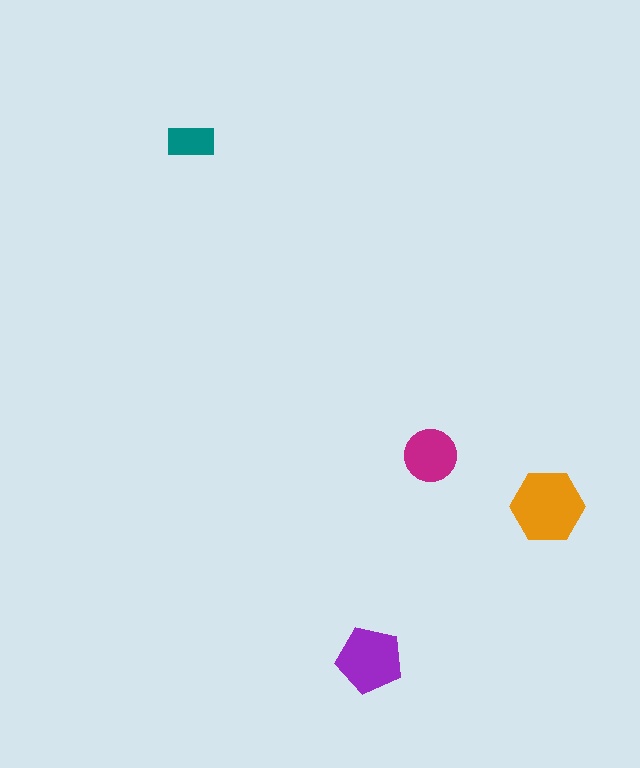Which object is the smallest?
The teal rectangle.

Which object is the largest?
The orange hexagon.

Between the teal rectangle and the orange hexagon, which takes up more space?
The orange hexagon.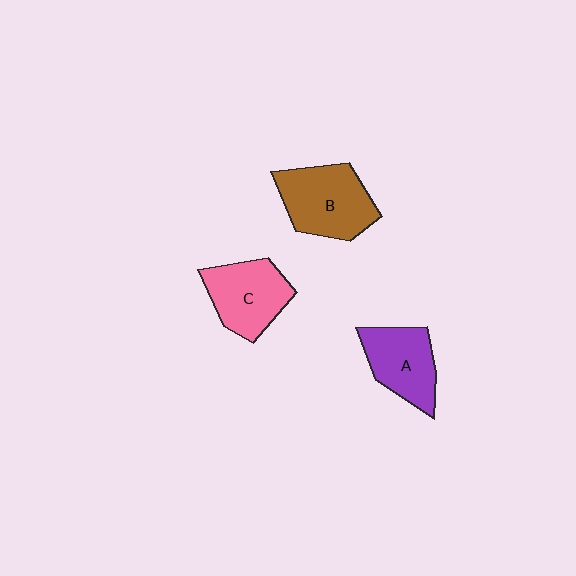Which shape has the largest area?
Shape B (brown).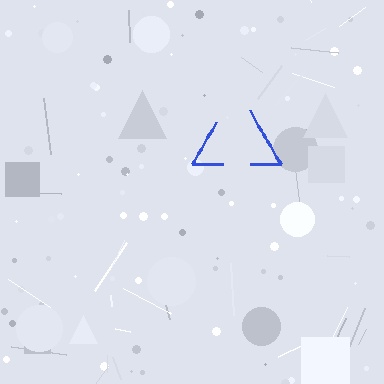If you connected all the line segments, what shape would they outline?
They would outline a triangle.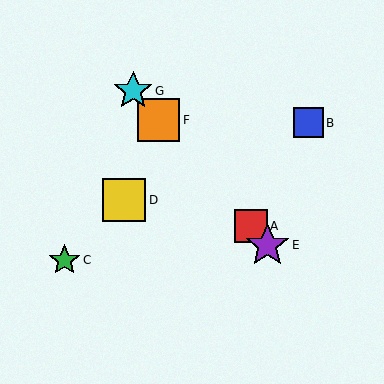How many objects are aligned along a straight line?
4 objects (A, E, F, G) are aligned along a straight line.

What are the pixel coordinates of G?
Object G is at (133, 91).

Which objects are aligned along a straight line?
Objects A, E, F, G are aligned along a straight line.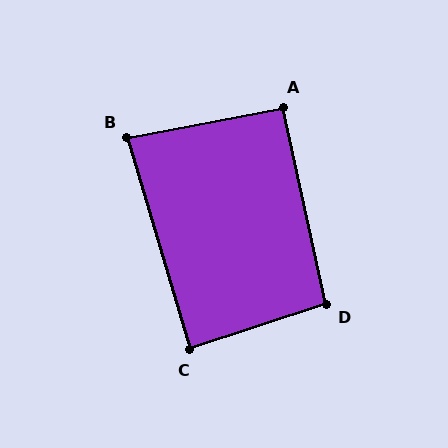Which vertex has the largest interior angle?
D, at approximately 96 degrees.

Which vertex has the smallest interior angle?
B, at approximately 84 degrees.